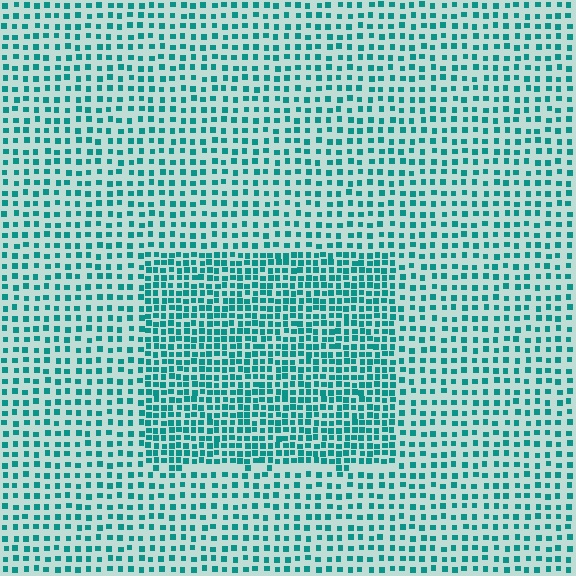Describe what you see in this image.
The image contains small teal elements arranged at two different densities. A rectangle-shaped region is visible where the elements are more densely packed than the surrounding area.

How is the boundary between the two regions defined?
The boundary is defined by a change in element density (approximately 1.9x ratio). All elements are the same color, size, and shape.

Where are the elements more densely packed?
The elements are more densely packed inside the rectangle boundary.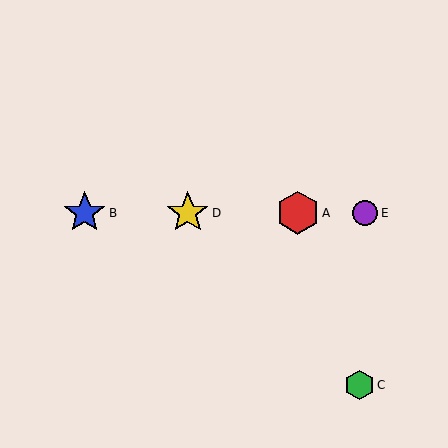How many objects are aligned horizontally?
4 objects (A, B, D, E) are aligned horizontally.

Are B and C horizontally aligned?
No, B is at y≈213 and C is at y≈385.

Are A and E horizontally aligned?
Yes, both are at y≈213.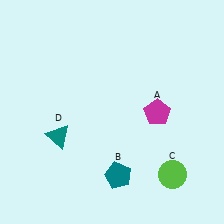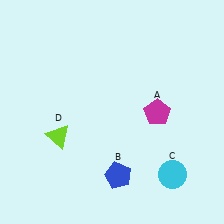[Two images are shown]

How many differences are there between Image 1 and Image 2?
There are 3 differences between the two images.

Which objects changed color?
B changed from teal to blue. C changed from lime to cyan. D changed from teal to lime.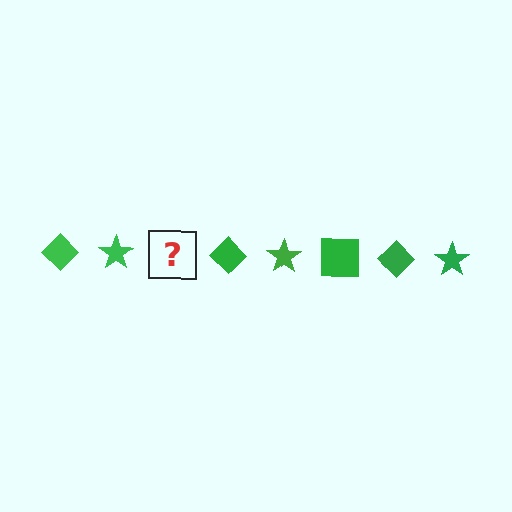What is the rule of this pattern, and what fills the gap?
The rule is that the pattern cycles through diamond, star, square shapes in green. The gap should be filled with a green square.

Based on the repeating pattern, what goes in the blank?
The blank should be a green square.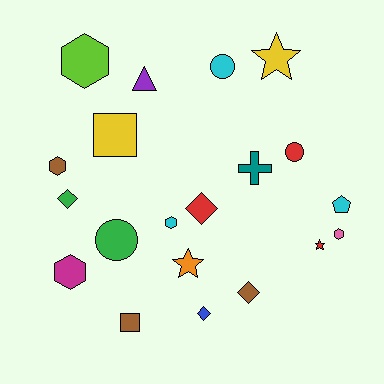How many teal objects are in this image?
There is 1 teal object.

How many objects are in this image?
There are 20 objects.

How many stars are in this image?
There are 3 stars.